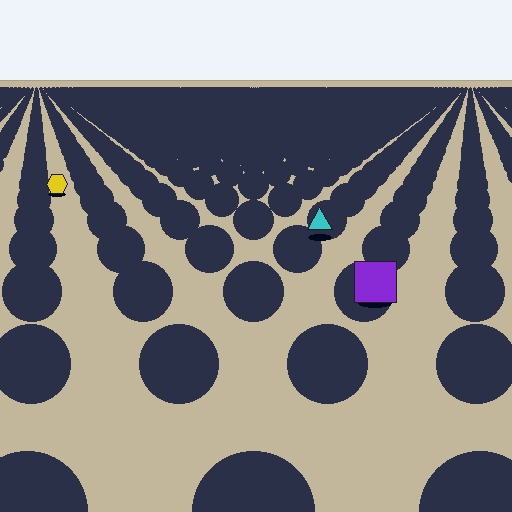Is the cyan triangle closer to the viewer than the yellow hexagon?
Yes. The cyan triangle is closer — you can tell from the texture gradient: the ground texture is coarser near it.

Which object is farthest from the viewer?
The yellow hexagon is farthest from the viewer. It appears smaller and the ground texture around it is denser.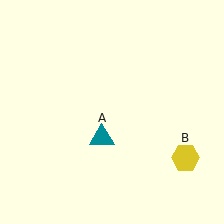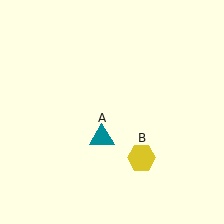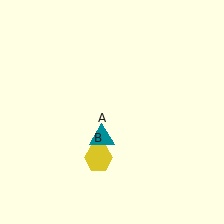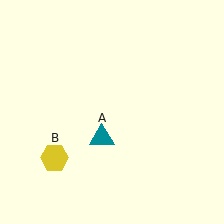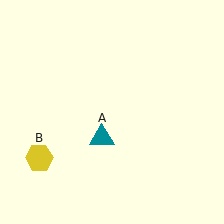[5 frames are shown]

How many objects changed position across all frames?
1 object changed position: yellow hexagon (object B).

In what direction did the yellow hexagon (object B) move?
The yellow hexagon (object B) moved left.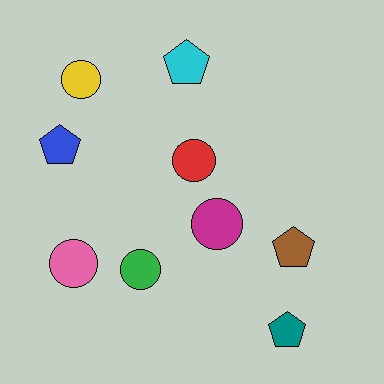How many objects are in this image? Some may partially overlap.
There are 9 objects.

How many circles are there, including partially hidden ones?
There are 5 circles.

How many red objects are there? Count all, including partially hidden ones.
There is 1 red object.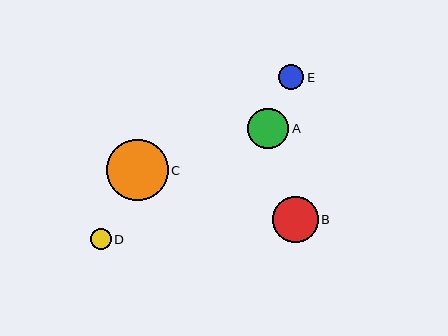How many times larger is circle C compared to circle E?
Circle C is approximately 2.5 times the size of circle E.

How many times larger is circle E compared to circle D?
Circle E is approximately 1.2 times the size of circle D.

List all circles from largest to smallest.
From largest to smallest: C, B, A, E, D.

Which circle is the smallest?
Circle D is the smallest with a size of approximately 21 pixels.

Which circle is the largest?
Circle C is the largest with a size of approximately 62 pixels.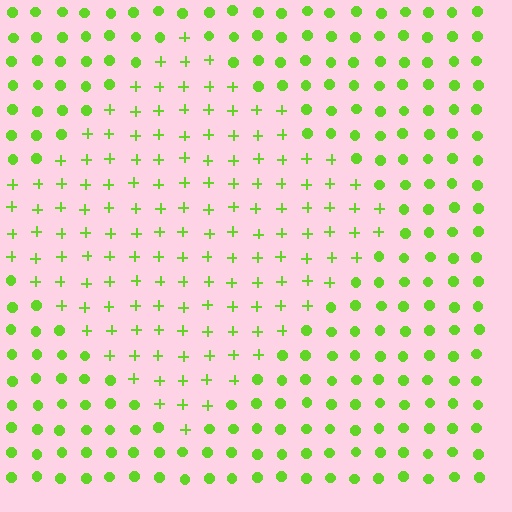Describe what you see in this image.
The image is filled with small lime elements arranged in a uniform grid. A diamond-shaped region contains plus signs, while the surrounding area contains circles. The boundary is defined purely by the change in element shape.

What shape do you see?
I see a diamond.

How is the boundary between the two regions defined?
The boundary is defined by a change in element shape: plus signs inside vs. circles outside. All elements share the same color and spacing.